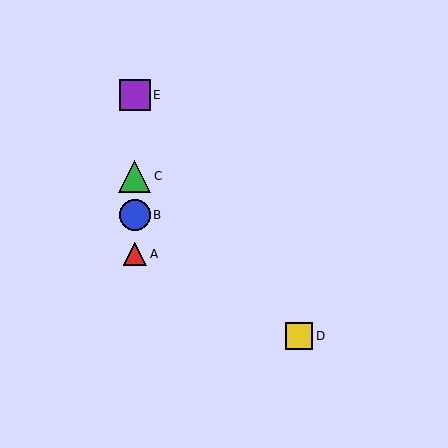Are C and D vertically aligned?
No, C is at x≈135 and D is at x≈299.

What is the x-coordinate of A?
Object A is at x≈135.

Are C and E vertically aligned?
Yes, both are at x≈135.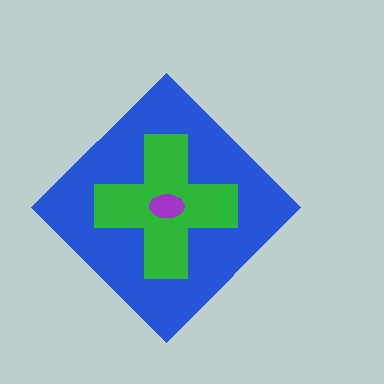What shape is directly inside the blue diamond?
The green cross.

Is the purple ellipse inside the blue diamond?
Yes.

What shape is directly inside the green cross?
The purple ellipse.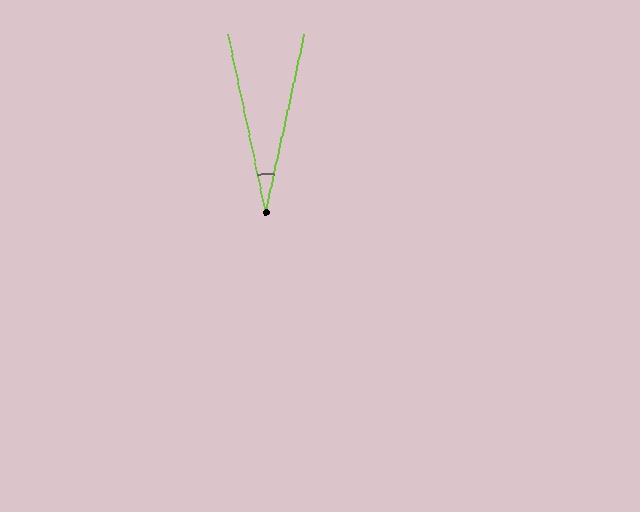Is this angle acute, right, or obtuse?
It is acute.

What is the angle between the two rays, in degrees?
Approximately 24 degrees.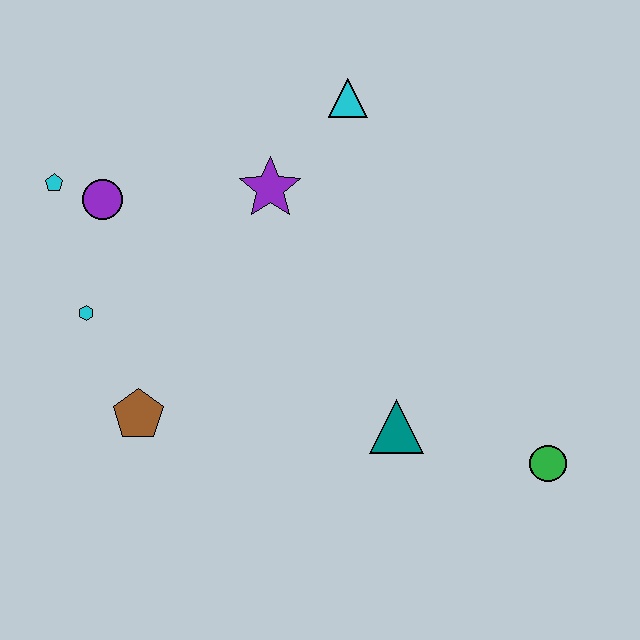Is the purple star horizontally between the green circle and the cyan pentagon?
Yes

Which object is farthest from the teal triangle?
The cyan pentagon is farthest from the teal triangle.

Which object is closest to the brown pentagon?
The cyan hexagon is closest to the brown pentagon.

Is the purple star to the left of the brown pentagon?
No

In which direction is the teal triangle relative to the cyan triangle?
The teal triangle is below the cyan triangle.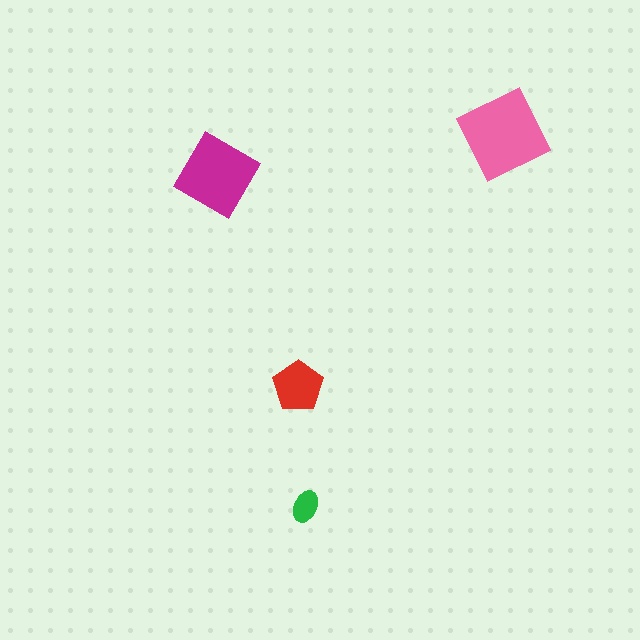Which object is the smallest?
The green ellipse.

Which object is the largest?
The pink square.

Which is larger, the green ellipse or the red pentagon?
The red pentagon.